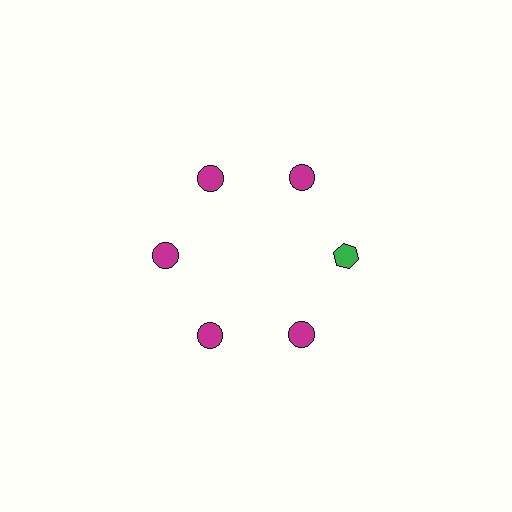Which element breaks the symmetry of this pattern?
The green hexagon at roughly the 3 o'clock position breaks the symmetry. All other shapes are magenta circles.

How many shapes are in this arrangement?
There are 6 shapes arranged in a ring pattern.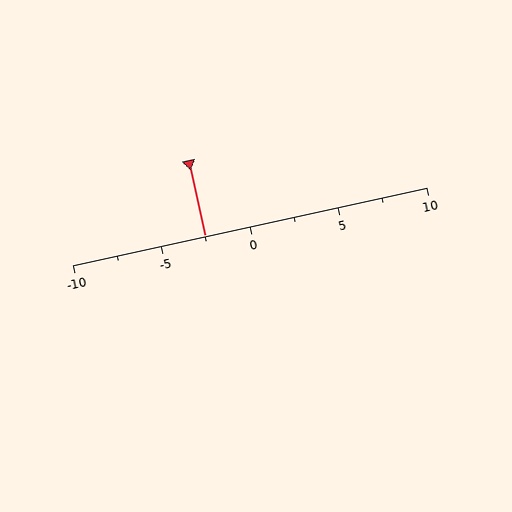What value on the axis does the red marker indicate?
The marker indicates approximately -2.5.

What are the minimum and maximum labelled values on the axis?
The axis runs from -10 to 10.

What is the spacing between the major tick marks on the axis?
The major ticks are spaced 5 apart.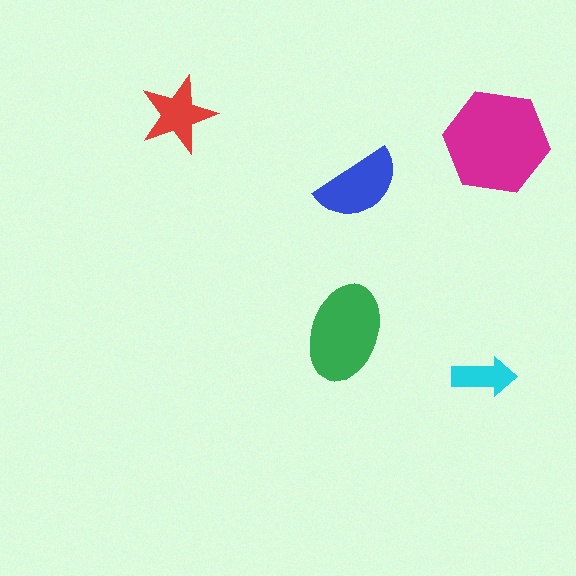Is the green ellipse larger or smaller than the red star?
Larger.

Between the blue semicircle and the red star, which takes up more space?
The blue semicircle.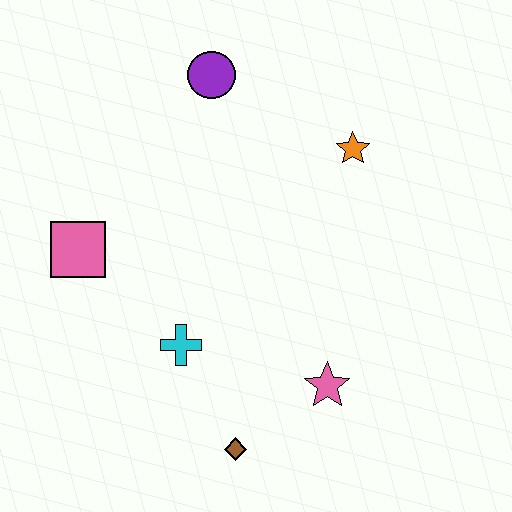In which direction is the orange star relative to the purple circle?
The orange star is to the right of the purple circle.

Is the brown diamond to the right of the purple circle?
Yes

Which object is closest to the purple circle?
The orange star is closest to the purple circle.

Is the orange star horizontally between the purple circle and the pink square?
No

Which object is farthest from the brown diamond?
The purple circle is farthest from the brown diamond.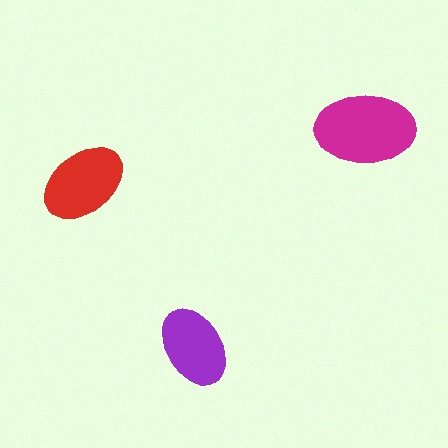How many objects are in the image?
There are 3 objects in the image.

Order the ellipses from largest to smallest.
the magenta one, the red one, the purple one.